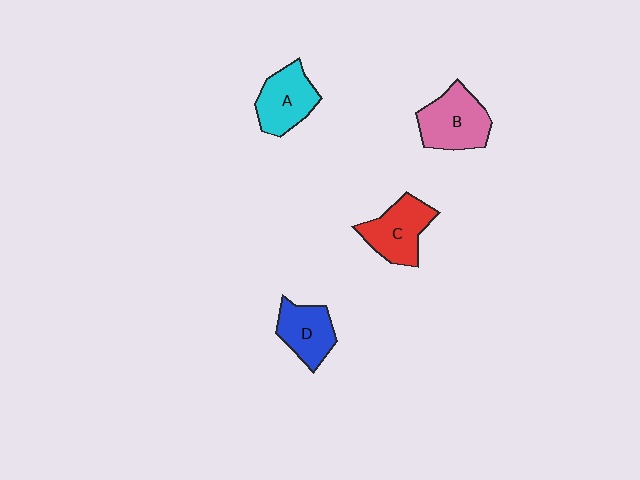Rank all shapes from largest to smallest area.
From largest to smallest: B (pink), C (red), A (cyan), D (blue).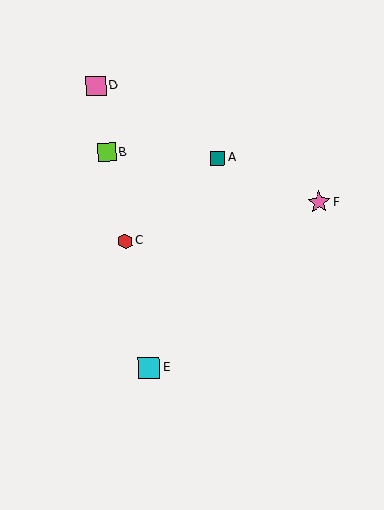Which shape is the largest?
The pink star (labeled F) is the largest.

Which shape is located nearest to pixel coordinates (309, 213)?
The pink star (labeled F) at (319, 202) is nearest to that location.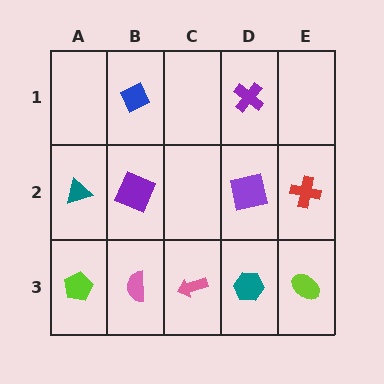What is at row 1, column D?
A purple cross.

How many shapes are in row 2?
4 shapes.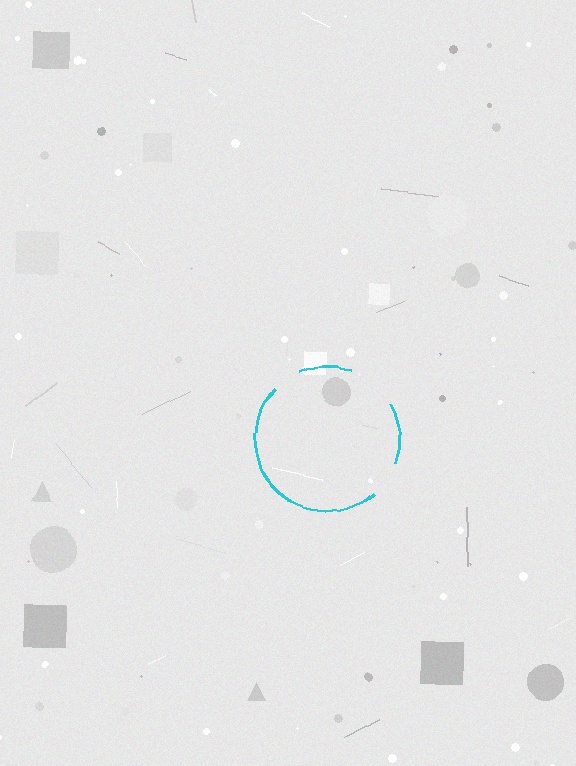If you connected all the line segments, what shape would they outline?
They would outline a circle.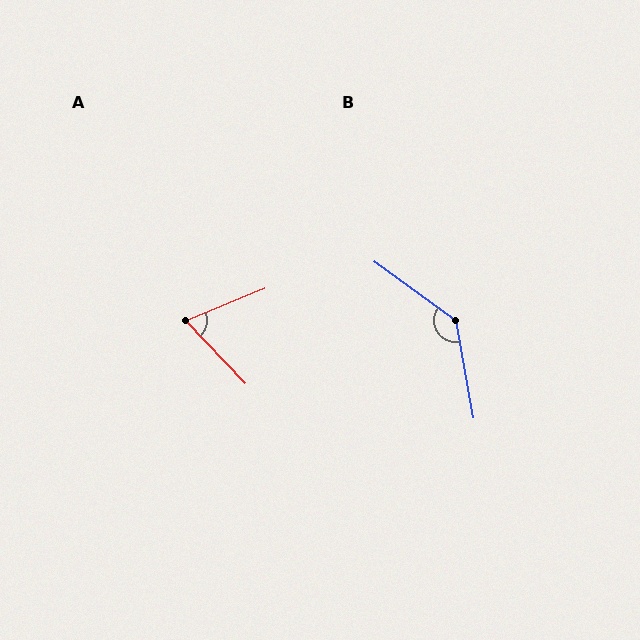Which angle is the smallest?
A, at approximately 68 degrees.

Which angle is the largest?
B, at approximately 136 degrees.